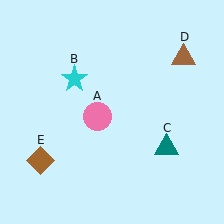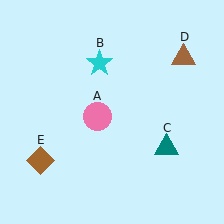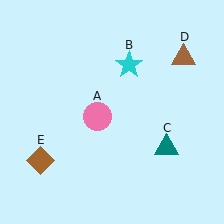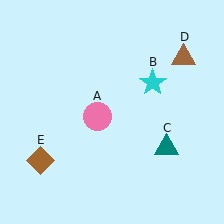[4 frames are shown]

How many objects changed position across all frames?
1 object changed position: cyan star (object B).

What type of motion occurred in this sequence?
The cyan star (object B) rotated clockwise around the center of the scene.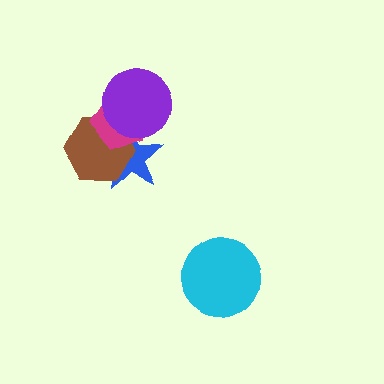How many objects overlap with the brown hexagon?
3 objects overlap with the brown hexagon.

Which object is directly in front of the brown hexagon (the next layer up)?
The magenta pentagon is directly in front of the brown hexagon.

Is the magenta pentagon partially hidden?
Yes, it is partially covered by another shape.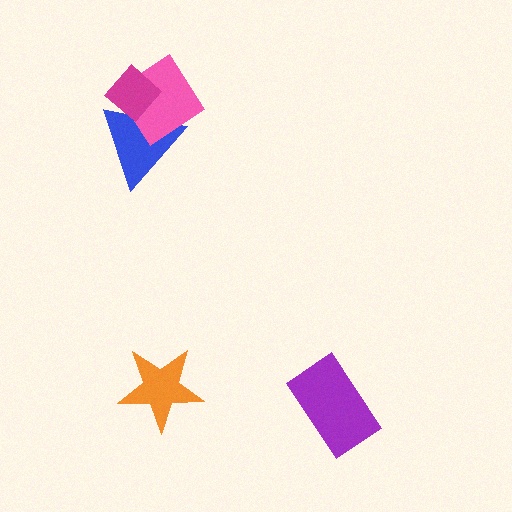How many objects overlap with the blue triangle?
2 objects overlap with the blue triangle.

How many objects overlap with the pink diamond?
2 objects overlap with the pink diamond.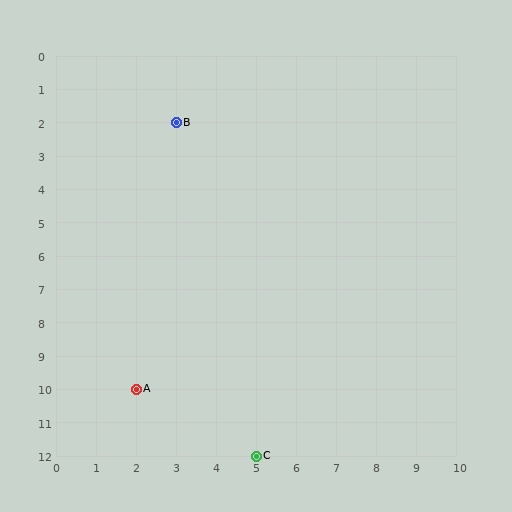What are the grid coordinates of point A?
Point A is at grid coordinates (2, 10).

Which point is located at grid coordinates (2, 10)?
Point A is at (2, 10).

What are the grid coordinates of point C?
Point C is at grid coordinates (5, 12).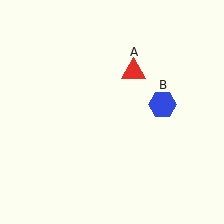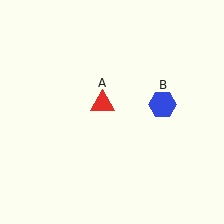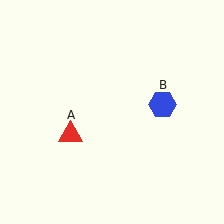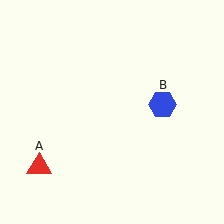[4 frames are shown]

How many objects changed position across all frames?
1 object changed position: red triangle (object A).